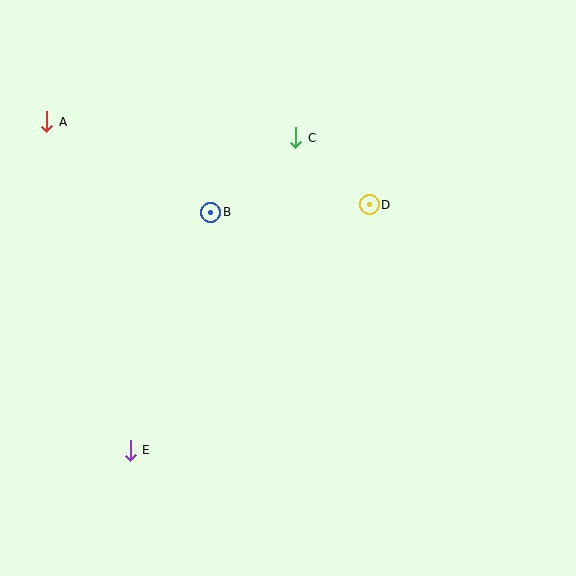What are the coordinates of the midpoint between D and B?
The midpoint between D and B is at (290, 208).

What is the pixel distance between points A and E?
The distance between A and E is 339 pixels.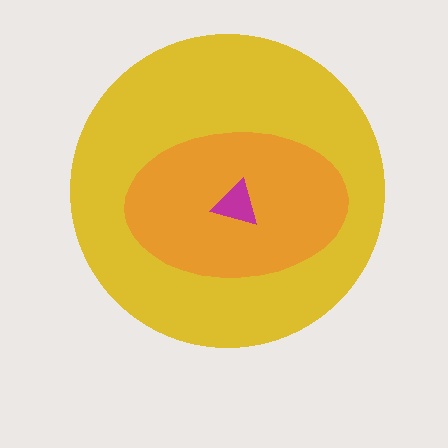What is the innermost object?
The magenta triangle.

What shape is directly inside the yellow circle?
The orange ellipse.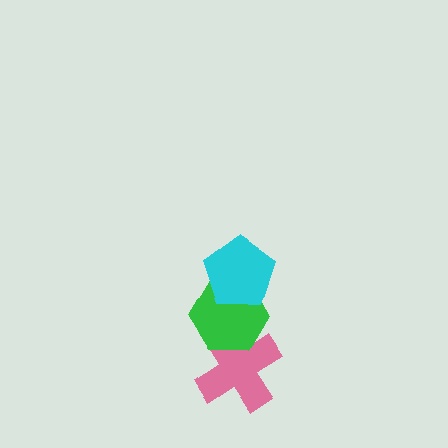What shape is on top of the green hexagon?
The cyan pentagon is on top of the green hexagon.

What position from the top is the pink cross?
The pink cross is 3rd from the top.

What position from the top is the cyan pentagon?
The cyan pentagon is 1st from the top.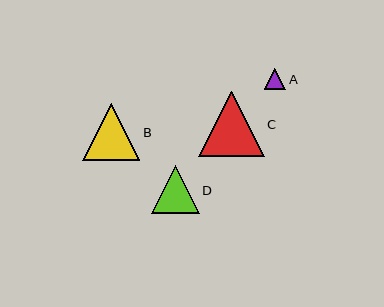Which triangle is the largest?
Triangle C is the largest with a size of approximately 65 pixels.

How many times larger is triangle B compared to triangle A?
Triangle B is approximately 2.7 times the size of triangle A.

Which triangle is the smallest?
Triangle A is the smallest with a size of approximately 22 pixels.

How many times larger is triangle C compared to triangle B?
Triangle C is approximately 1.1 times the size of triangle B.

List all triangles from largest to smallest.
From largest to smallest: C, B, D, A.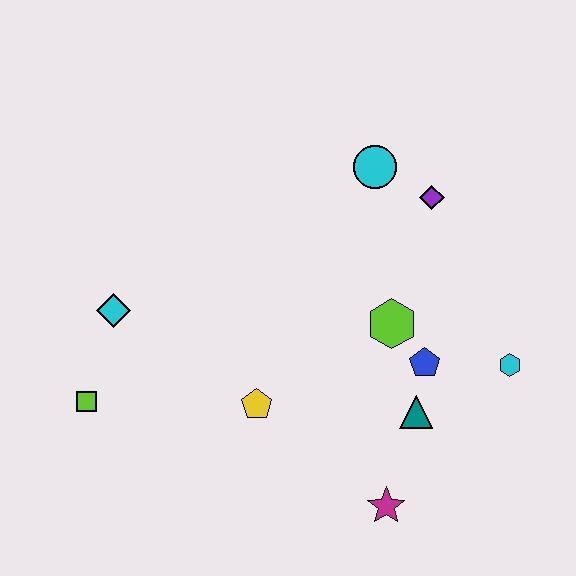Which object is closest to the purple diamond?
The cyan circle is closest to the purple diamond.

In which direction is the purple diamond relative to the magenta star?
The purple diamond is above the magenta star.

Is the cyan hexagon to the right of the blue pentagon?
Yes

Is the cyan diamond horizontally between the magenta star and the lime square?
Yes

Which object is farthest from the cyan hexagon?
The lime square is farthest from the cyan hexagon.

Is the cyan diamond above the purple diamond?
No